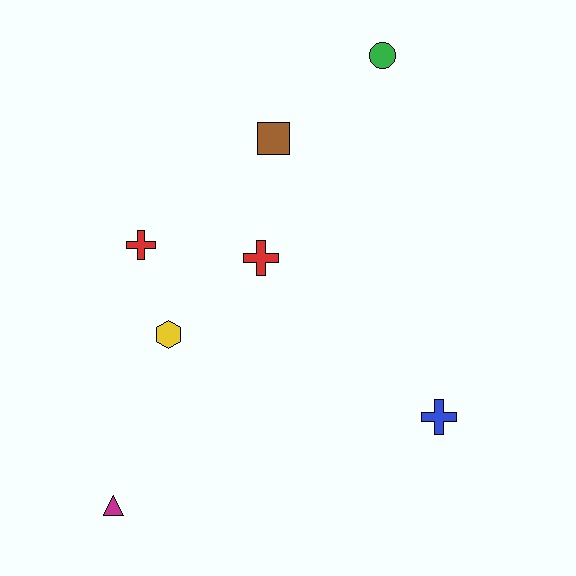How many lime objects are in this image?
There are no lime objects.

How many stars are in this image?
There are no stars.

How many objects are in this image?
There are 7 objects.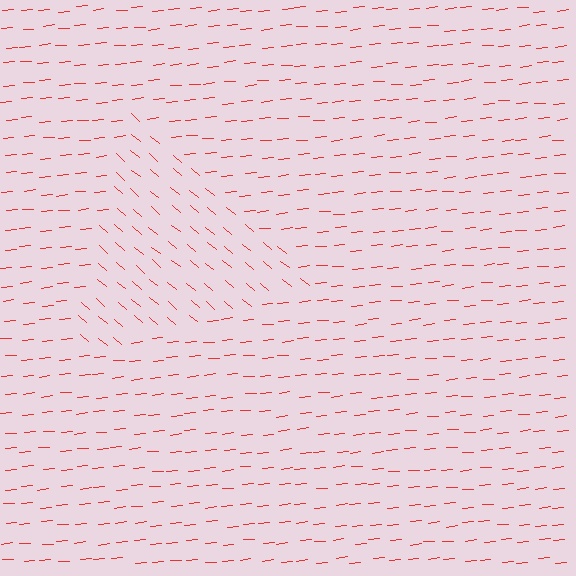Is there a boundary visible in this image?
Yes, there is a texture boundary formed by a change in line orientation.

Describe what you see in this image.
The image is filled with small red line segments. A triangle region in the image has lines oriented differently from the surrounding lines, creating a visible texture boundary.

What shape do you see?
I see a triangle.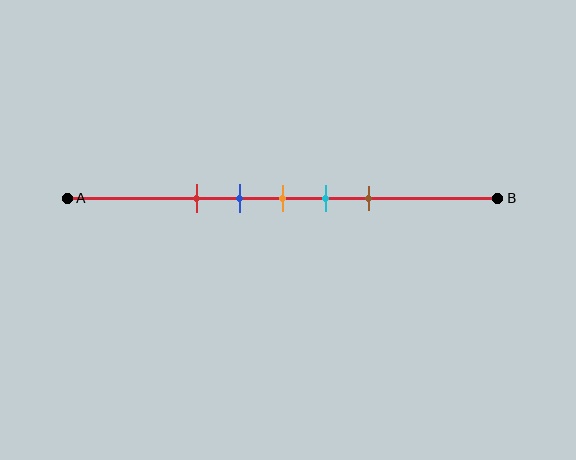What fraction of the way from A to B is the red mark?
The red mark is approximately 30% (0.3) of the way from A to B.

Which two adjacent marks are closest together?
The blue and orange marks are the closest adjacent pair.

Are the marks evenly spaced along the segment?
Yes, the marks are approximately evenly spaced.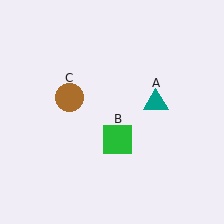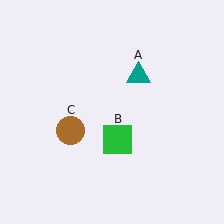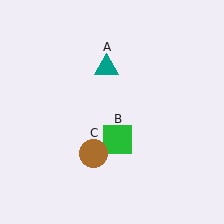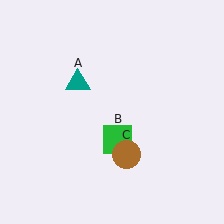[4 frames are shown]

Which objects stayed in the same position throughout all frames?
Green square (object B) remained stationary.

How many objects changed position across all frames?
2 objects changed position: teal triangle (object A), brown circle (object C).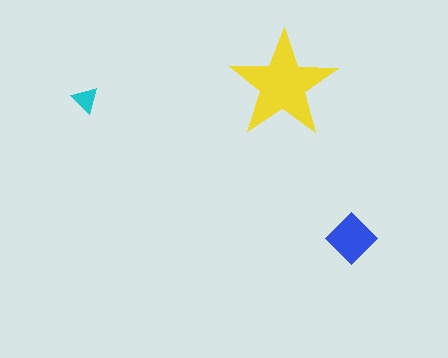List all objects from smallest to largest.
The cyan triangle, the blue diamond, the yellow star.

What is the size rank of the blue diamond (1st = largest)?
2nd.